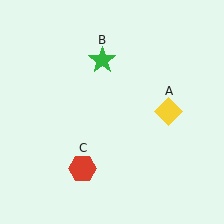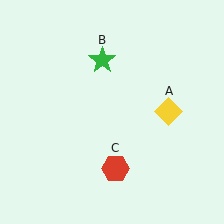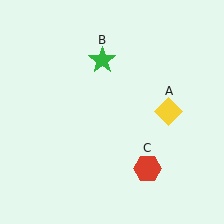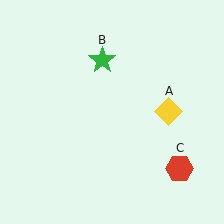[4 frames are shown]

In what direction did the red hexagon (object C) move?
The red hexagon (object C) moved right.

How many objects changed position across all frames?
1 object changed position: red hexagon (object C).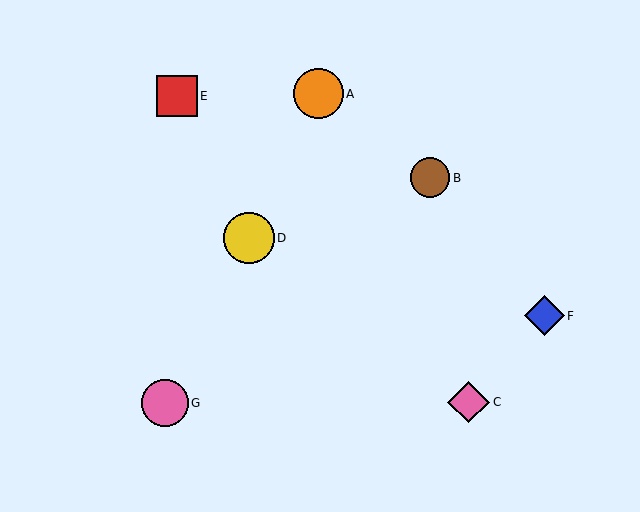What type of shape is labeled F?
Shape F is a blue diamond.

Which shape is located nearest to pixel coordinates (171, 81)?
The red square (labeled E) at (177, 96) is nearest to that location.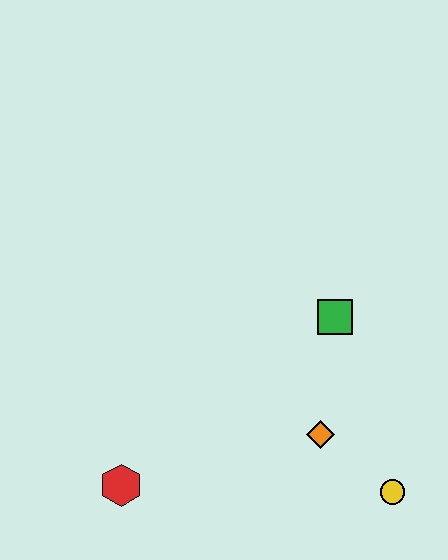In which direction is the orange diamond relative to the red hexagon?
The orange diamond is to the right of the red hexagon.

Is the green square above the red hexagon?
Yes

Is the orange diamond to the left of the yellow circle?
Yes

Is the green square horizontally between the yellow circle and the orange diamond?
Yes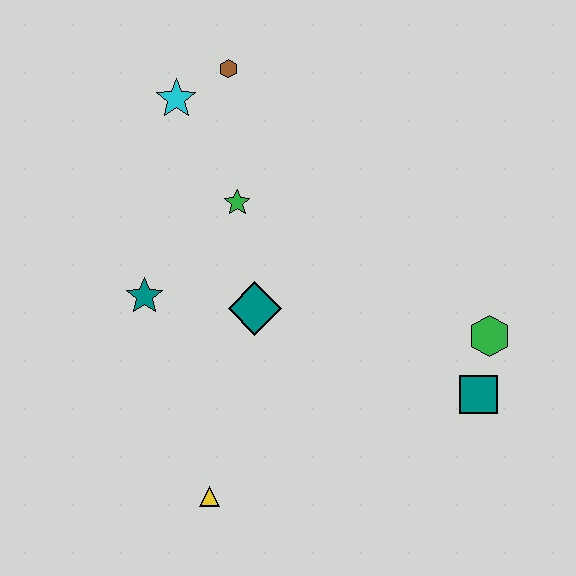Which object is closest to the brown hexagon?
The cyan star is closest to the brown hexagon.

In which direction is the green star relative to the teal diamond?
The green star is above the teal diamond.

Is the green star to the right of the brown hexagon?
Yes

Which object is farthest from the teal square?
The cyan star is farthest from the teal square.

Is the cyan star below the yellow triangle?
No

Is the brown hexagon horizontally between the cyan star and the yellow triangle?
No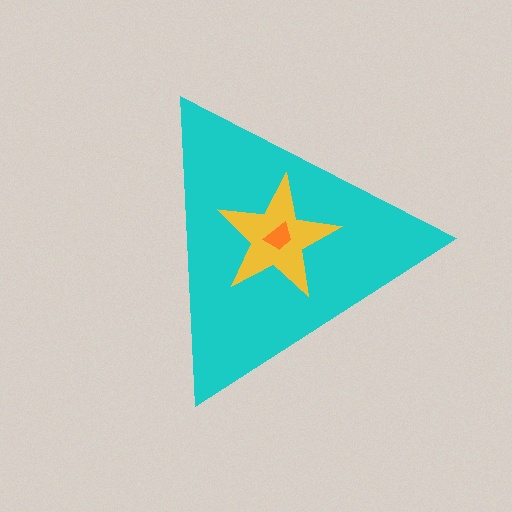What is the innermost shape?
The orange trapezoid.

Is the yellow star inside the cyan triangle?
Yes.